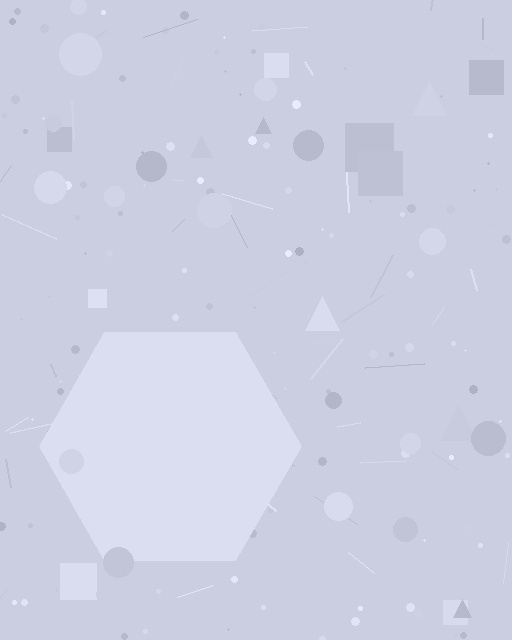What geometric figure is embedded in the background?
A hexagon is embedded in the background.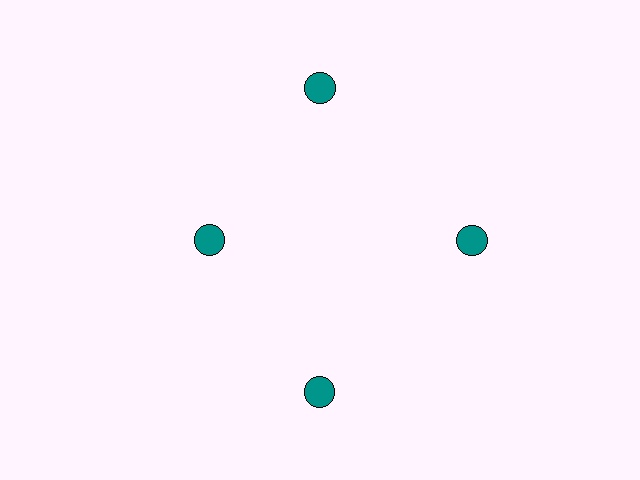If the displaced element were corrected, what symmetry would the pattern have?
It would have 4-fold rotational symmetry — the pattern would map onto itself every 90 degrees.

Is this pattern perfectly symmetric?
No. The 4 teal circles are arranged in a ring, but one element near the 9 o'clock position is pulled inward toward the center, breaking the 4-fold rotational symmetry.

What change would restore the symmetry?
The symmetry would be restored by moving it outward, back onto the ring so that all 4 circles sit at equal angles and equal distance from the center.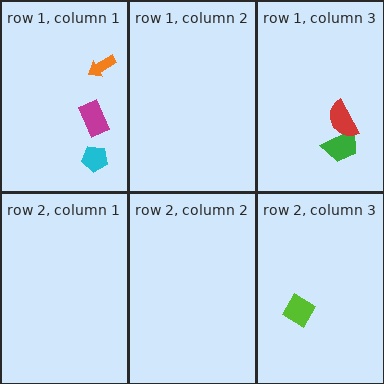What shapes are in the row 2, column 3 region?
The lime diamond.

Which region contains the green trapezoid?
The row 1, column 3 region.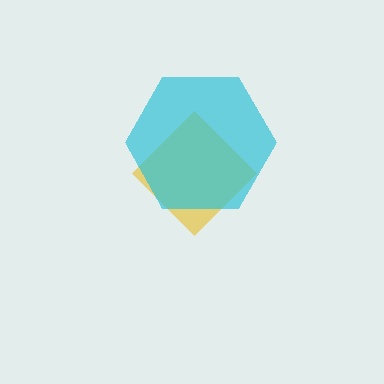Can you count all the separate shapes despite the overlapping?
Yes, there are 2 separate shapes.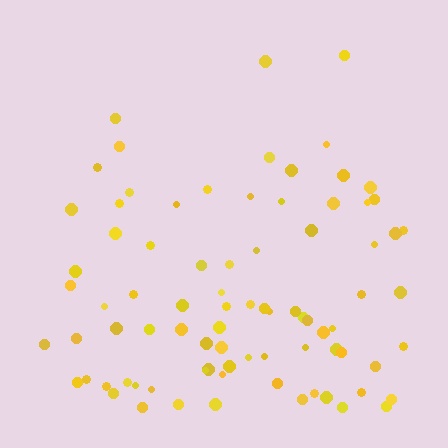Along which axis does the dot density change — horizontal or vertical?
Vertical.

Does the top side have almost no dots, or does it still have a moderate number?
Still a moderate number, just noticeably fewer than the bottom.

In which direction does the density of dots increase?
From top to bottom, with the bottom side densest.